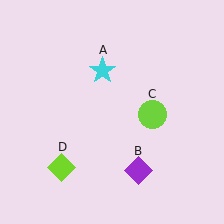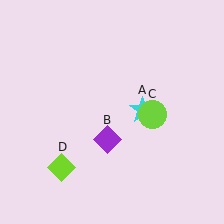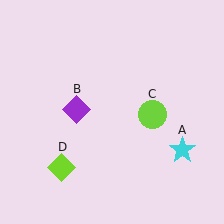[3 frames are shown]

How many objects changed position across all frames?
2 objects changed position: cyan star (object A), purple diamond (object B).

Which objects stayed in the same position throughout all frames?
Lime circle (object C) and lime diamond (object D) remained stationary.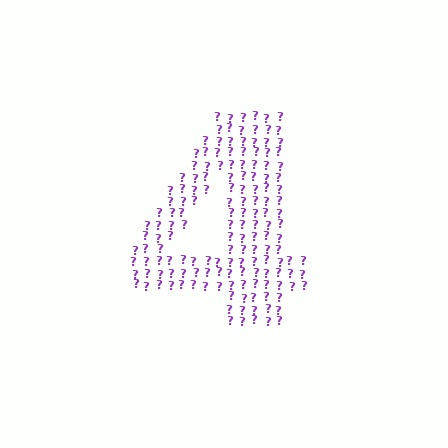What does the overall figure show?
The overall figure shows the digit 4.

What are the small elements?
The small elements are question marks.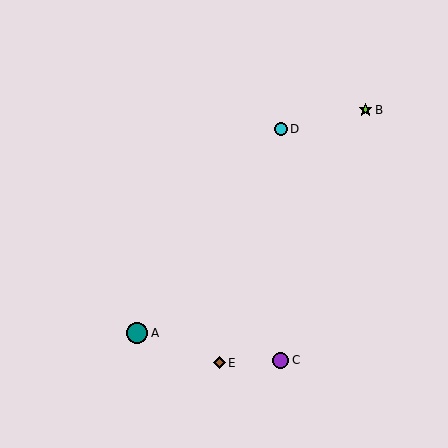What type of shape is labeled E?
Shape E is a brown diamond.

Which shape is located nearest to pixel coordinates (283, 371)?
The purple circle (labeled C) at (280, 360) is nearest to that location.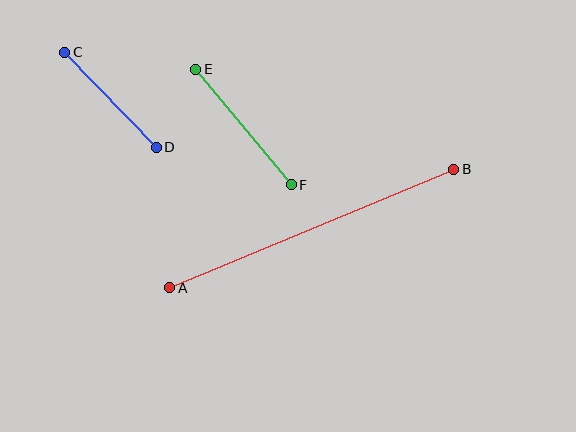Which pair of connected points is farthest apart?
Points A and B are farthest apart.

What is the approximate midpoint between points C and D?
The midpoint is at approximately (111, 100) pixels.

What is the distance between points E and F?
The distance is approximately 150 pixels.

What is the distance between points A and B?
The distance is approximately 307 pixels.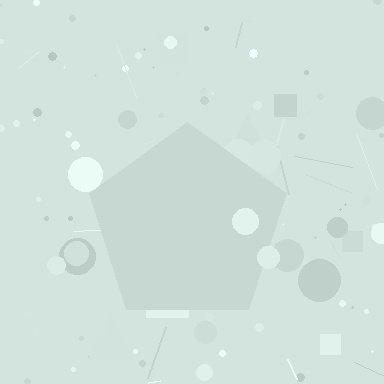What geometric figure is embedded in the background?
A pentagon is embedded in the background.